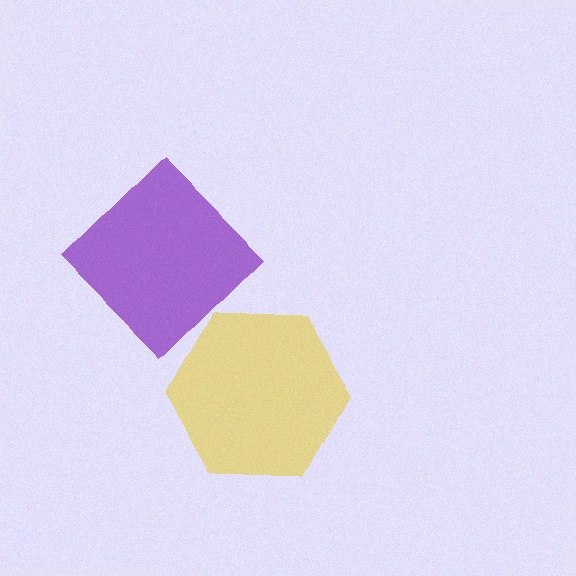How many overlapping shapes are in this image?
There are 2 overlapping shapes in the image.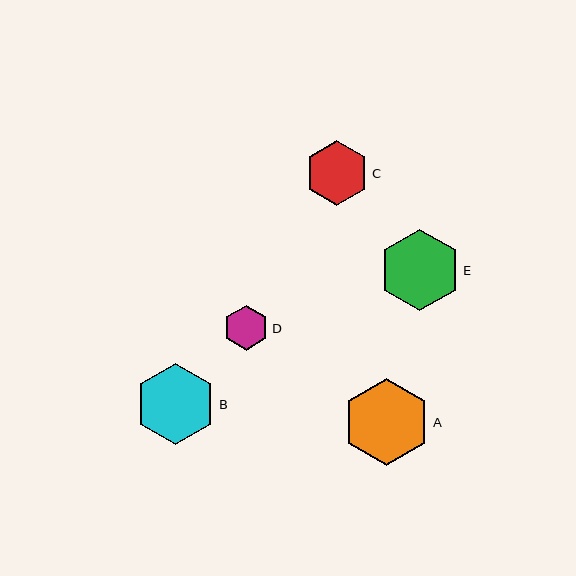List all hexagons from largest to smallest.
From largest to smallest: A, B, E, C, D.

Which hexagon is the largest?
Hexagon A is the largest with a size of approximately 87 pixels.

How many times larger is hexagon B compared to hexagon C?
Hexagon B is approximately 1.3 times the size of hexagon C.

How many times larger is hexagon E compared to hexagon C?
Hexagon E is approximately 1.3 times the size of hexagon C.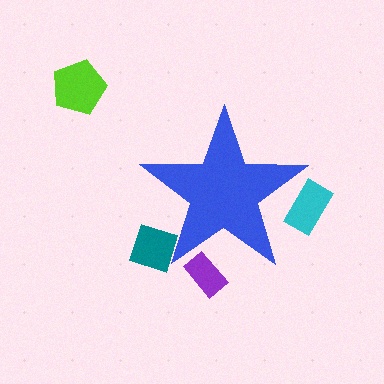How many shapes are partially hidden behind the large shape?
3 shapes are partially hidden.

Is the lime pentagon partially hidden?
No, the lime pentagon is fully visible.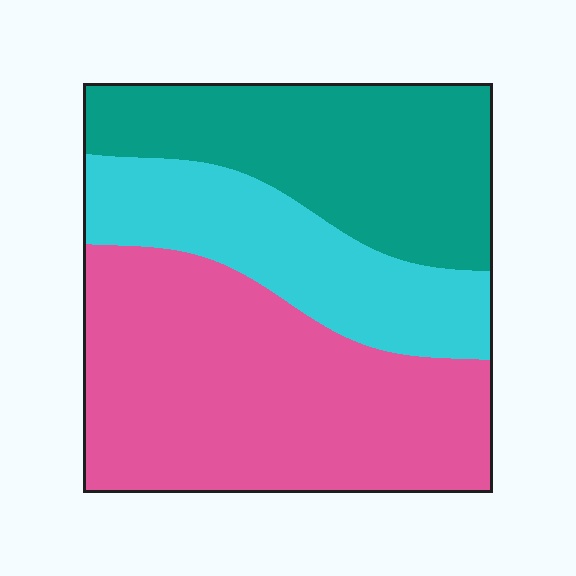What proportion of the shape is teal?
Teal covers roughly 30% of the shape.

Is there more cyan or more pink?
Pink.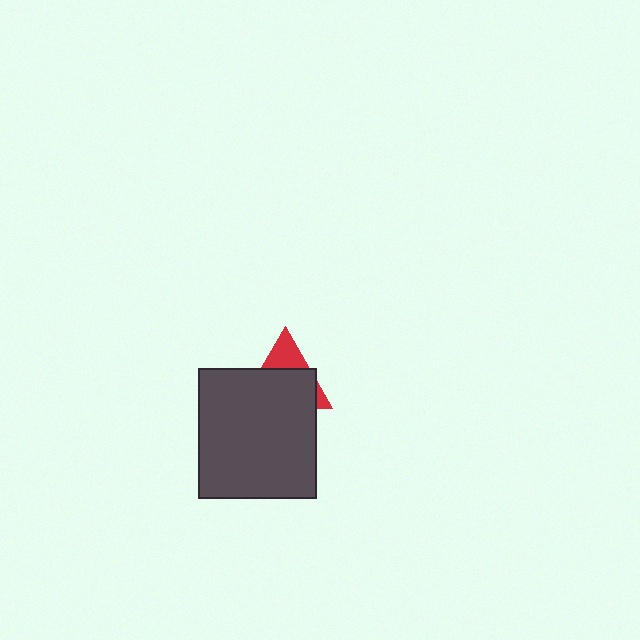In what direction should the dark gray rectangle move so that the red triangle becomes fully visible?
The dark gray rectangle should move down. That is the shortest direction to clear the overlap and leave the red triangle fully visible.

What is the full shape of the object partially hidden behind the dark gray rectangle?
The partially hidden object is a red triangle.